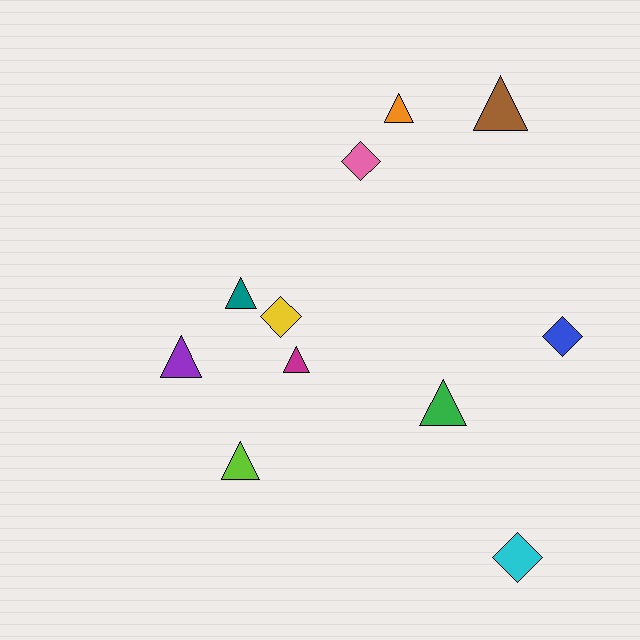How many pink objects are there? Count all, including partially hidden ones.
There is 1 pink object.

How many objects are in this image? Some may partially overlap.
There are 11 objects.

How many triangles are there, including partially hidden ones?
There are 7 triangles.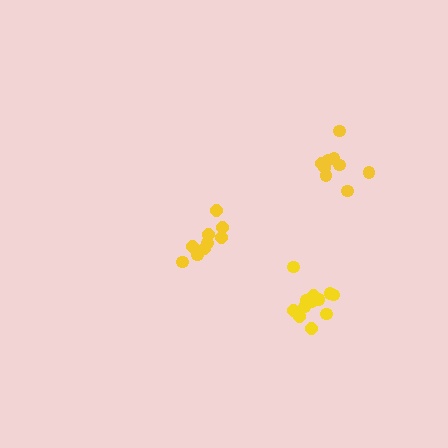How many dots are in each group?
Group 1: 12 dots, Group 2: 9 dots, Group 3: 9 dots (30 total).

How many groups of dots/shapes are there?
There are 3 groups.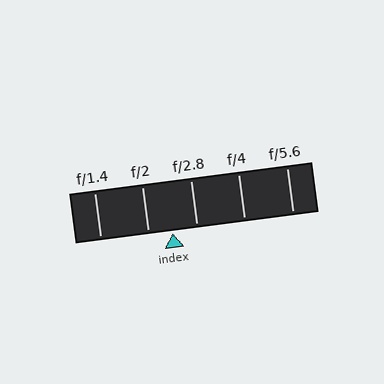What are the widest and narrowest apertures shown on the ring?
The widest aperture shown is f/1.4 and the narrowest is f/5.6.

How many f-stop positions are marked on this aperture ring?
There are 5 f-stop positions marked.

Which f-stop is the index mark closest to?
The index mark is closest to f/2.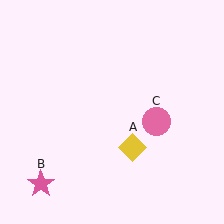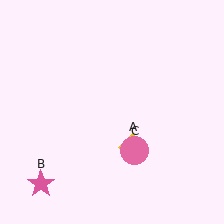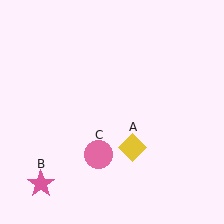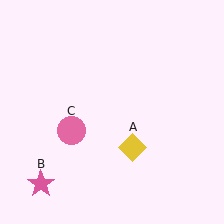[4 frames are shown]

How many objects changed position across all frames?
1 object changed position: pink circle (object C).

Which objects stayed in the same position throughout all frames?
Yellow diamond (object A) and pink star (object B) remained stationary.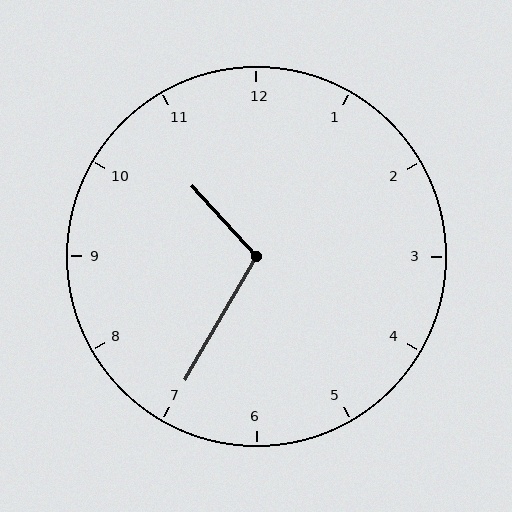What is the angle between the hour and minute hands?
Approximately 108 degrees.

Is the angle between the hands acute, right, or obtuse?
It is obtuse.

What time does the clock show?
10:35.